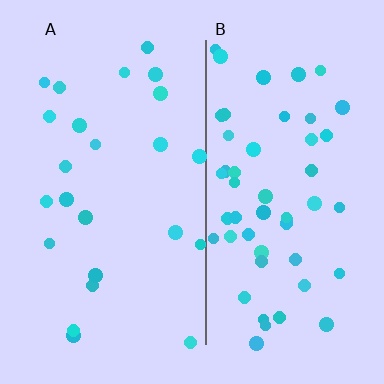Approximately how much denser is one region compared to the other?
Approximately 2.2× — region B over region A.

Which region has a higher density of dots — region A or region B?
B (the right).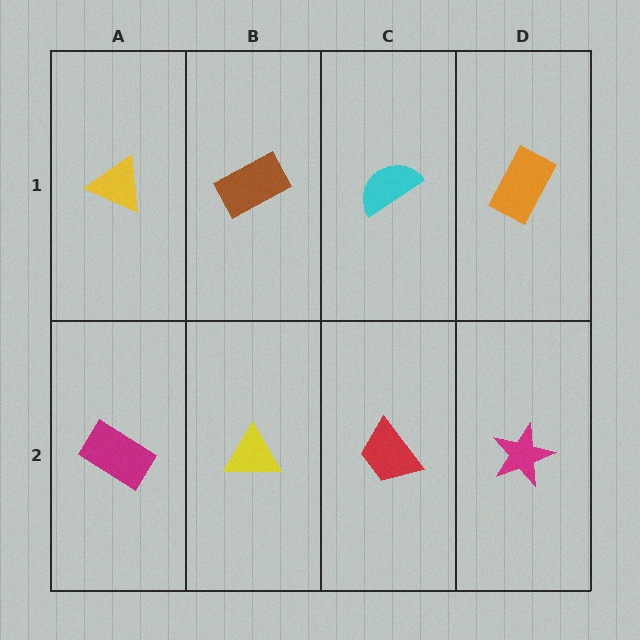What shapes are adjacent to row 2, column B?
A brown rectangle (row 1, column B), a magenta rectangle (row 2, column A), a red trapezoid (row 2, column C).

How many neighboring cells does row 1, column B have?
3.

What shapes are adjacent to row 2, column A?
A yellow triangle (row 1, column A), a yellow triangle (row 2, column B).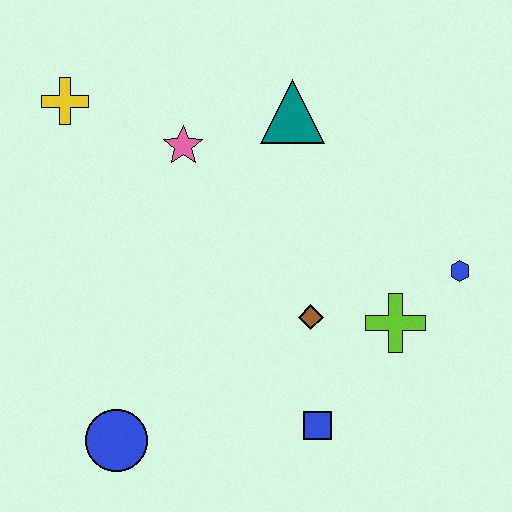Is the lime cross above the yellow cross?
No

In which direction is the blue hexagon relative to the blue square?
The blue hexagon is above the blue square.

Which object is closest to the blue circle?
The blue square is closest to the blue circle.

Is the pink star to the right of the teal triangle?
No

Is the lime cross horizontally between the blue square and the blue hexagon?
Yes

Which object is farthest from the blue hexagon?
The yellow cross is farthest from the blue hexagon.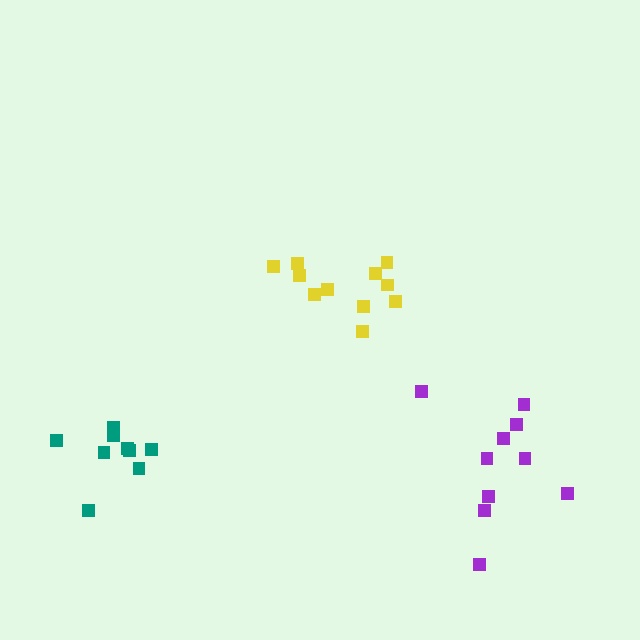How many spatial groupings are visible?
There are 3 spatial groupings.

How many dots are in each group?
Group 1: 10 dots, Group 2: 9 dots, Group 3: 11 dots (30 total).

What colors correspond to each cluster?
The clusters are colored: purple, teal, yellow.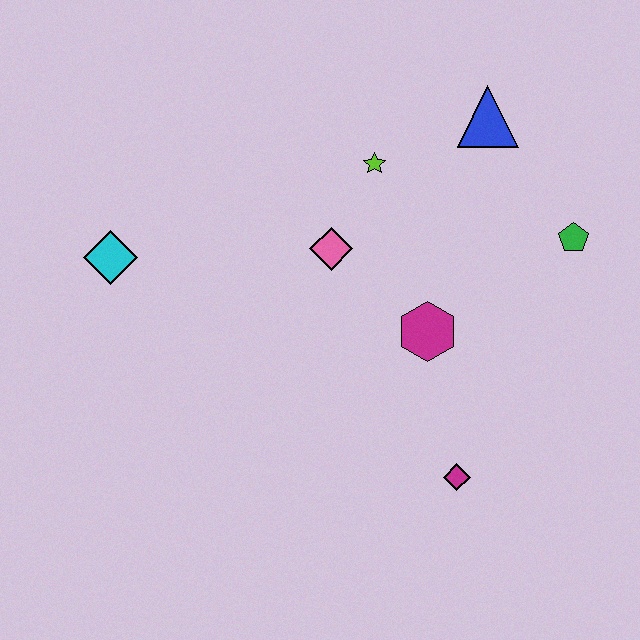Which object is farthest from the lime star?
The magenta diamond is farthest from the lime star.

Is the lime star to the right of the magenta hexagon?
No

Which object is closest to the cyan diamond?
The pink diamond is closest to the cyan diamond.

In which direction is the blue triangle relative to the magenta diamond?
The blue triangle is above the magenta diamond.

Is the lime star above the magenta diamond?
Yes